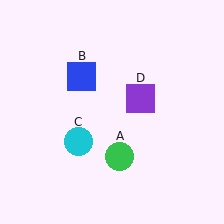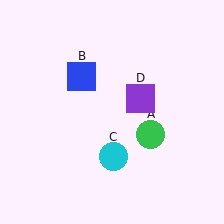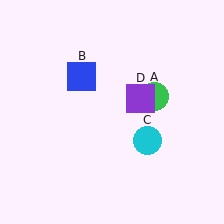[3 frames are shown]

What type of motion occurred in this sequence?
The green circle (object A), cyan circle (object C) rotated counterclockwise around the center of the scene.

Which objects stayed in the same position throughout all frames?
Blue square (object B) and purple square (object D) remained stationary.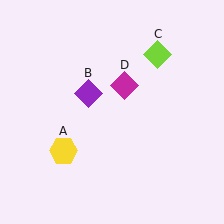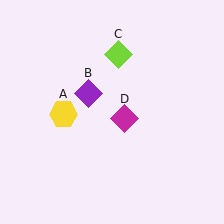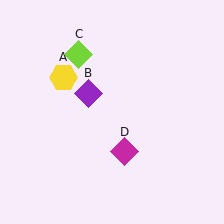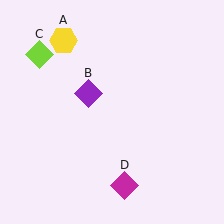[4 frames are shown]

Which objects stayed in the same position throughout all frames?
Purple diamond (object B) remained stationary.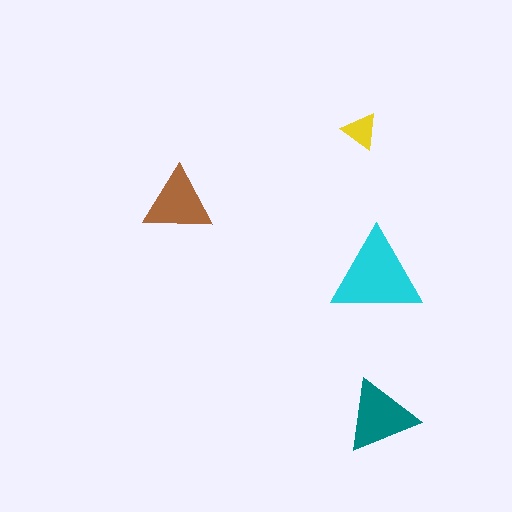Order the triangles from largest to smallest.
the cyan one, the teal one, the brown one, the yellow one.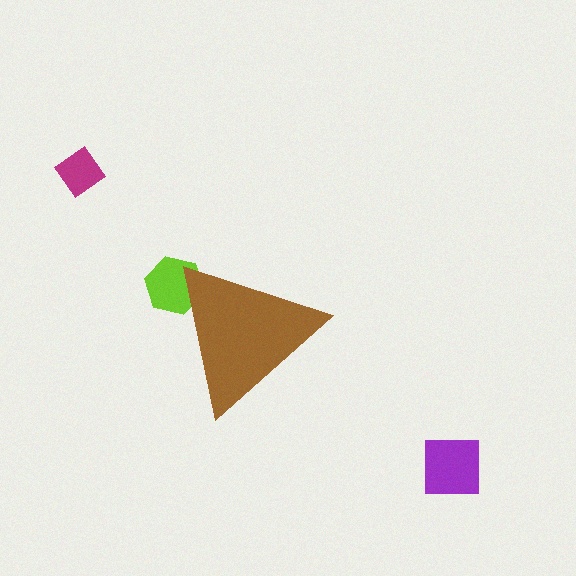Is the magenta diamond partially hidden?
No, the magenta diamond is fully visible.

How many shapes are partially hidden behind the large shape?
1 shape is partially hidden.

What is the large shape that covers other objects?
A brown triangle.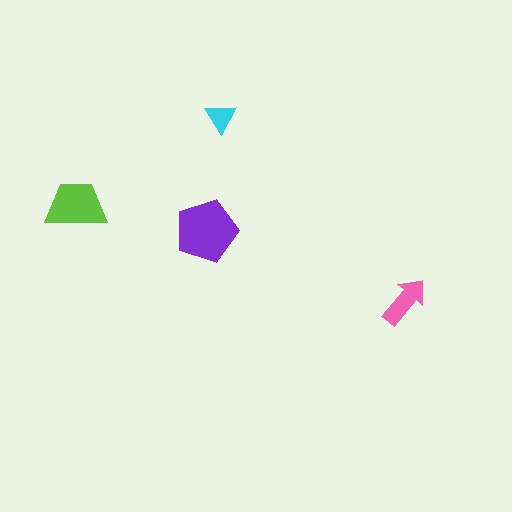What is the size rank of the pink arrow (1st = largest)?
3rd.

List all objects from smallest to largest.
The cyan triangle, the pink arrow, the lime trapezoid, the purple pentagon.